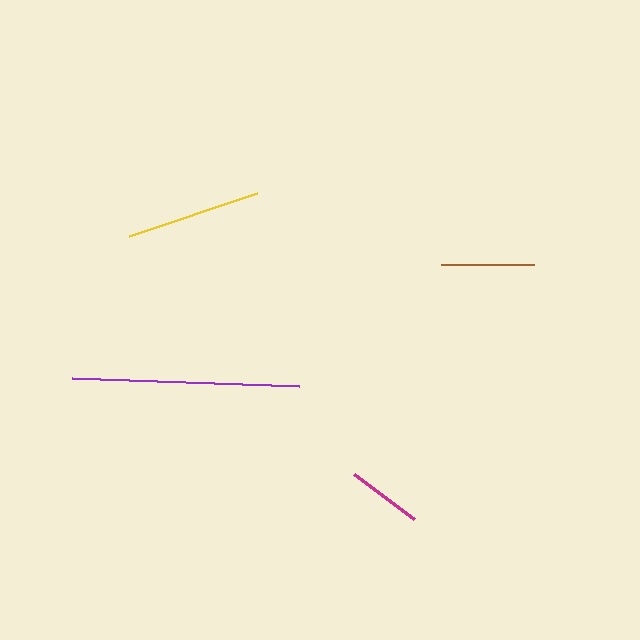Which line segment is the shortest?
The magenta line is the shortest at approximately 75 pixels.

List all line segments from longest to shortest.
From longest to shortest: purple, yellow, brown, magenta.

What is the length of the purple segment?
The purple segment is approximately 227 pixels long.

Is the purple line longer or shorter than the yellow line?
The purple line is longer than the yellow line.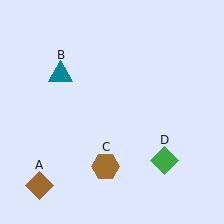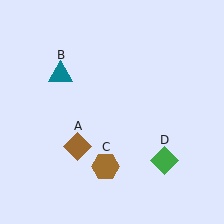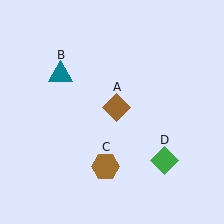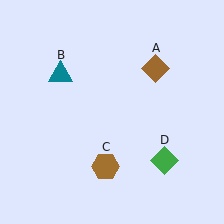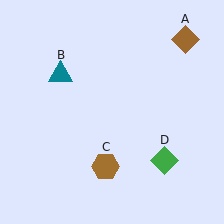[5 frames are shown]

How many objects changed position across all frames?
1 object changed position: brown diamond (object A).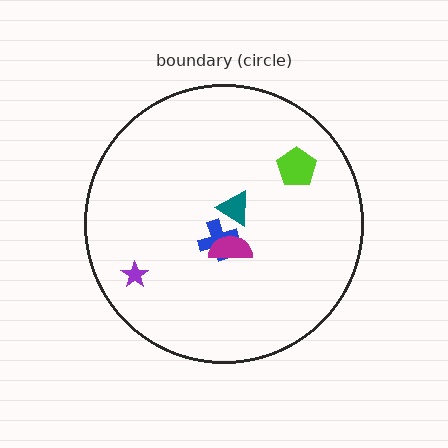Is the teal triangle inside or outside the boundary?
Inside.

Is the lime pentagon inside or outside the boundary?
Inside.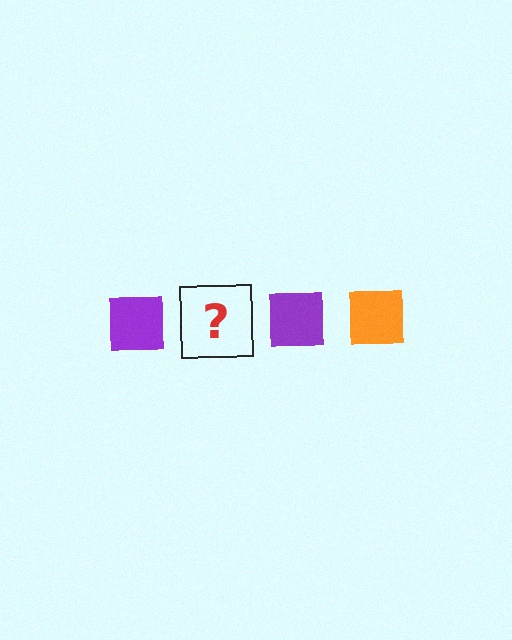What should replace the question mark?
The question mark should be replaced with an orange square.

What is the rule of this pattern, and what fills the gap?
The rule is that the pattern cycles through purple, orange squares. The gap should be filled with an orange square.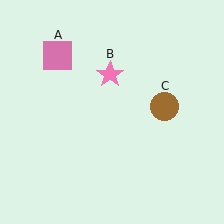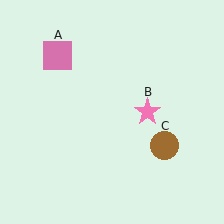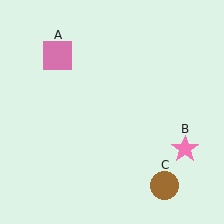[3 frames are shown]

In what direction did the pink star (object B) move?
The pink star (object B) moved down and to the right.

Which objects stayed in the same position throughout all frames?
Pink square (object A) remained stationary.